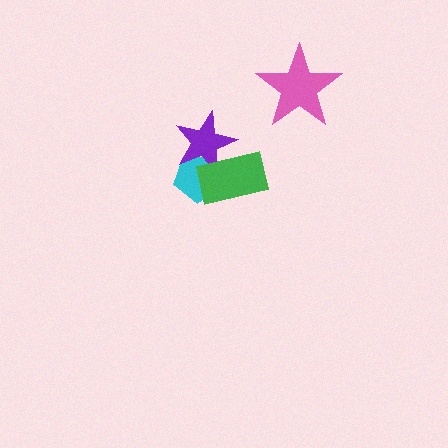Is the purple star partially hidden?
Yes, it is partially covered by another shape.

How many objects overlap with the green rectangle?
2 objects overlap with the green rectangle.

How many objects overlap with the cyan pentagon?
2 objects overlap with the cyan pentagon.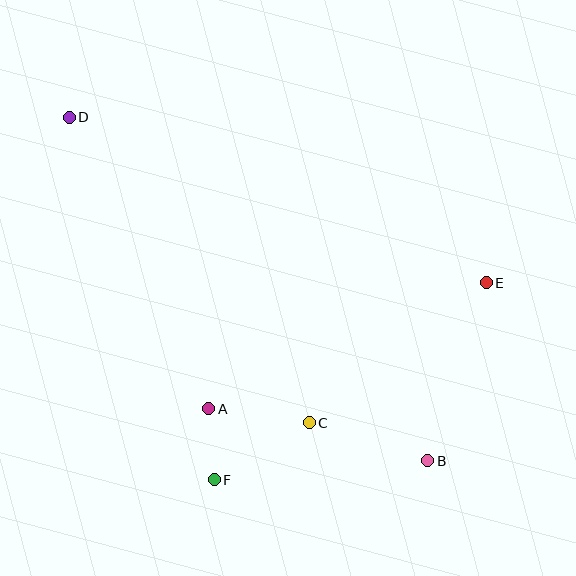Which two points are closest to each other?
Points A and F are closest to each other.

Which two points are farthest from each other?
Points B and D are farthest from each other.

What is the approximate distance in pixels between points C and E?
The distance between C and E is approximately 226 pixels.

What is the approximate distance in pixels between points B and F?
The distance between B and F is approximately 214 pixels.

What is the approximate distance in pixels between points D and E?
The distance between D and E is approximately 449 pixels.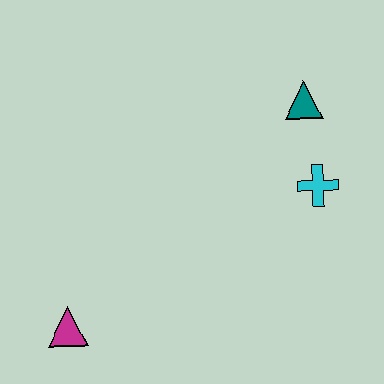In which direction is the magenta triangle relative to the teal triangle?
The magenta triangle is to the left of the teal triangle.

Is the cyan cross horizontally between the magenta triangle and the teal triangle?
No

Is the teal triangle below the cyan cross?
No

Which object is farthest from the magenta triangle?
The teal triangle is farthest from the magenta triangle.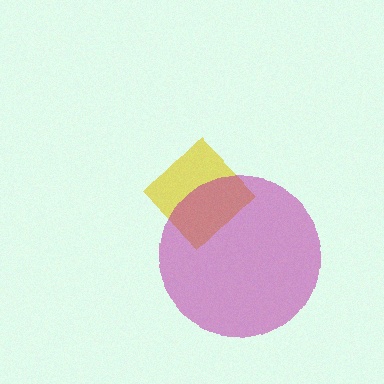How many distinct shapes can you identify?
There are 2 distinct shapes: a yellow diamond, a magenta circle.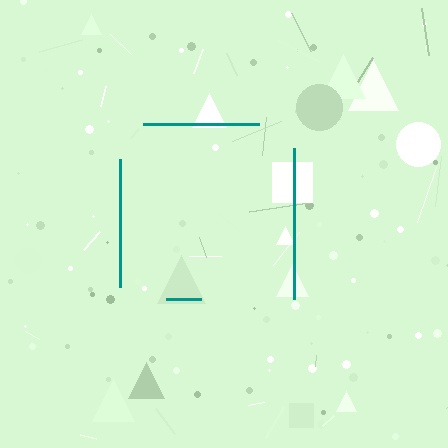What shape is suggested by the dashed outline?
The dashed outline suggests a square.